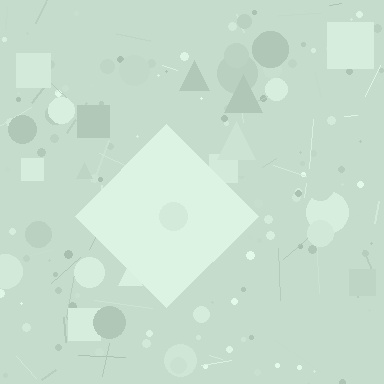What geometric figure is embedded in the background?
A diamond is embedded in the background.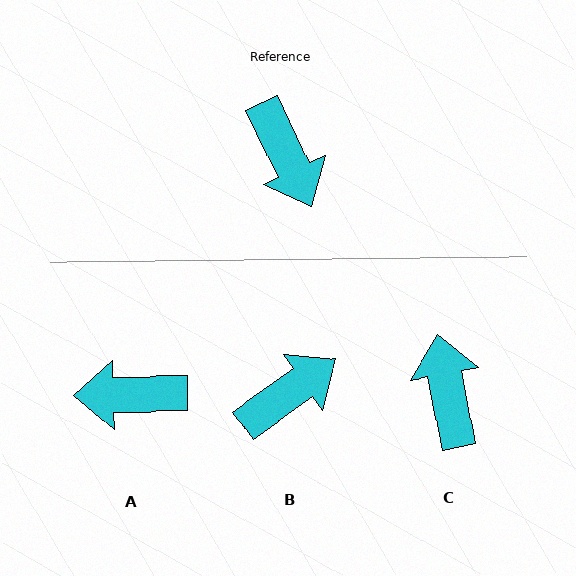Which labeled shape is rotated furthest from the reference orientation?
C, about 165 degrees away.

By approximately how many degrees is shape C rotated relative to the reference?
Approximately 165 degrees counter-clockwise.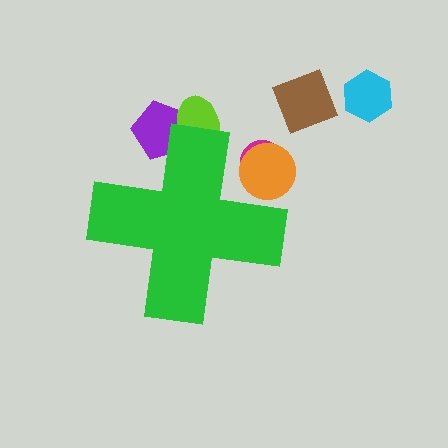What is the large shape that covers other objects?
A green cross.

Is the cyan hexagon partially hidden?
No, the cyan hexagon is fully visible.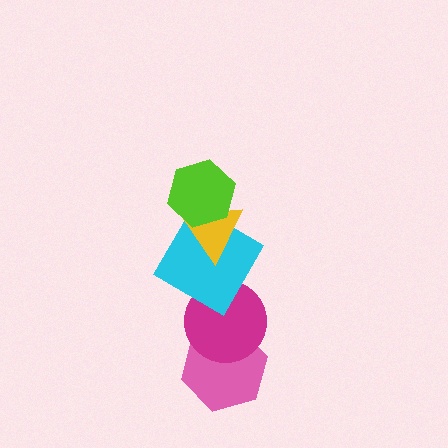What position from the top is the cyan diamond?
The cyan diamond is 3rd from the top.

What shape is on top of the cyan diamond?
The yellow triangle is on top of the cyan diamond.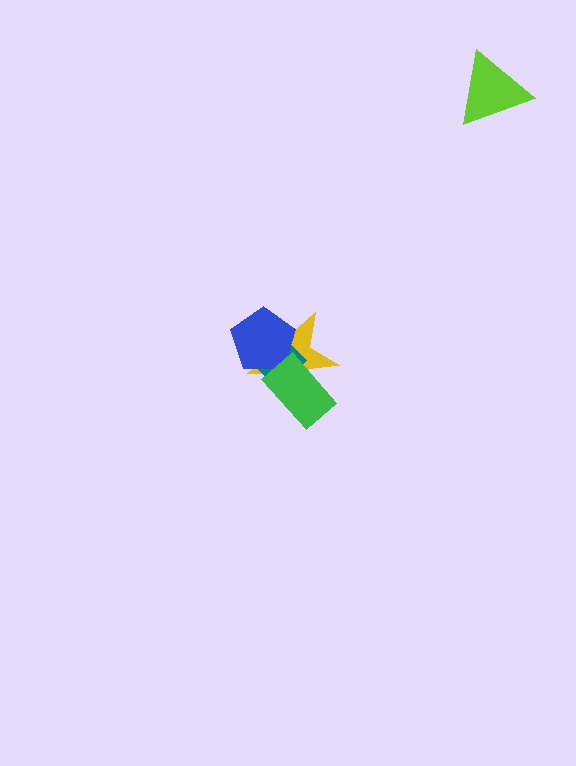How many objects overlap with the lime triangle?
0 objects overlap with the lime triangle.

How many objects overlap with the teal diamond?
3 objects overlap with the teal diamond.